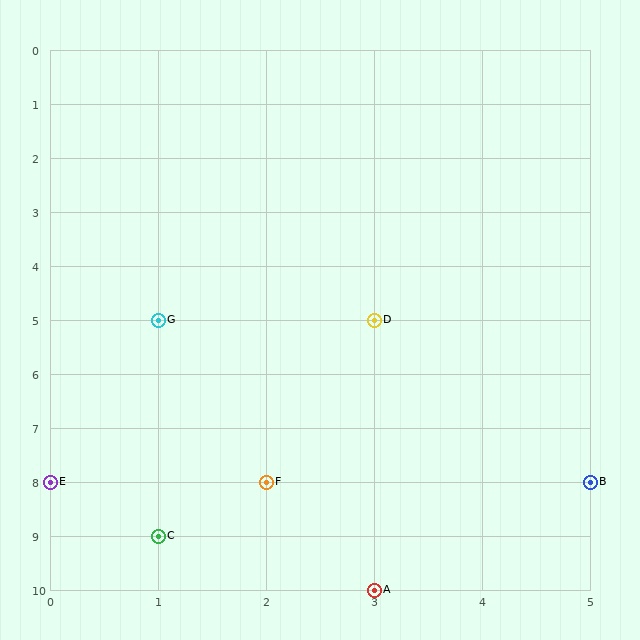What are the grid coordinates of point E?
Point E is at grid coordinates (0, 8).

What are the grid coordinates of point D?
Point D is at grid coordinates (3, 5).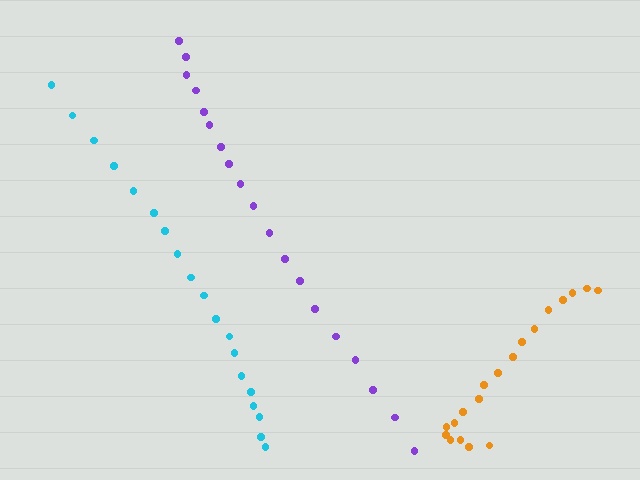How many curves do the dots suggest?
There are 3 distinct paths.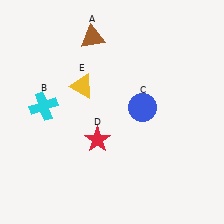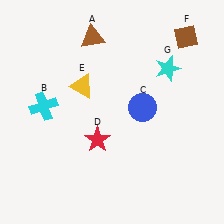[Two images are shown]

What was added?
A brown diamond (F), a cyan star (G) were added in Image 2.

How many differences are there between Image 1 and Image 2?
There are 2 differences between the two images.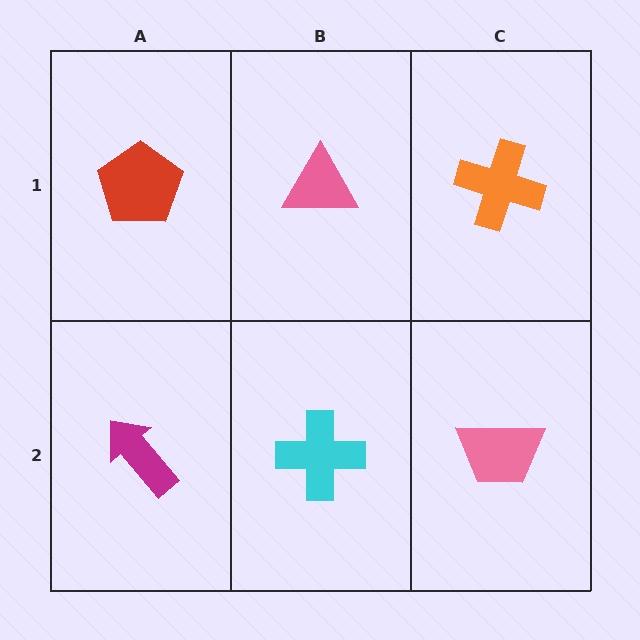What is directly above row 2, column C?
An orange cross.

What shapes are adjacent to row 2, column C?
An orange cross (row 1, column C), a cyan cross (row 2, column B).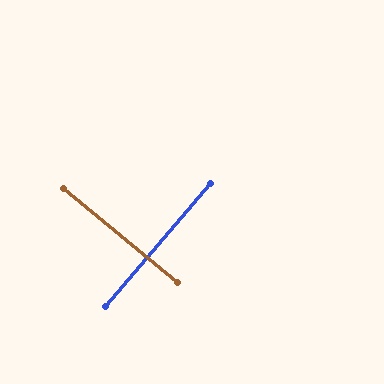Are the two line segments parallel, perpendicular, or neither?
Perpendicular — they meet at approximately 89°.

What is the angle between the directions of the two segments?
Approximately 89 degrees.